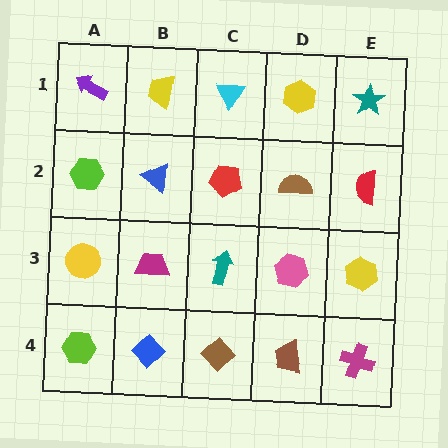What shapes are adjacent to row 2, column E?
A teal star (row 1, column E), a yellow hexagon (row 3, column E), a brown semicircle (row 2, column D).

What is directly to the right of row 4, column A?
A blue diamond.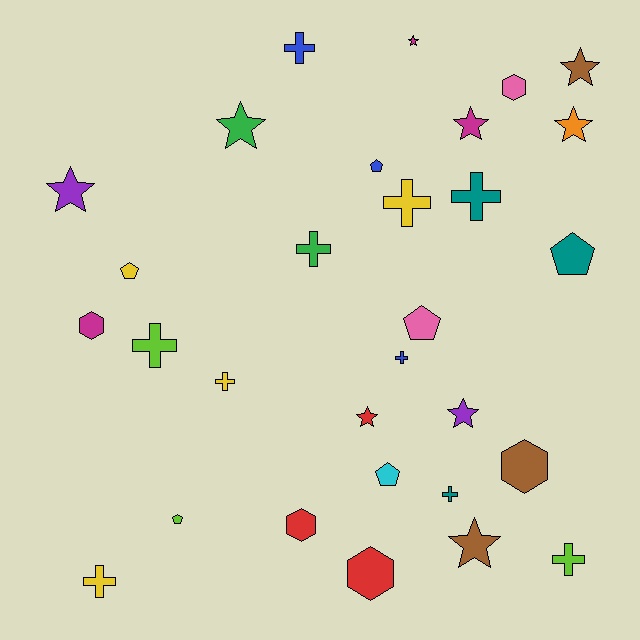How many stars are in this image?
There are 9 stars.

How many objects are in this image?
There are 30 objects.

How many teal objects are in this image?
There are 3 teal objects.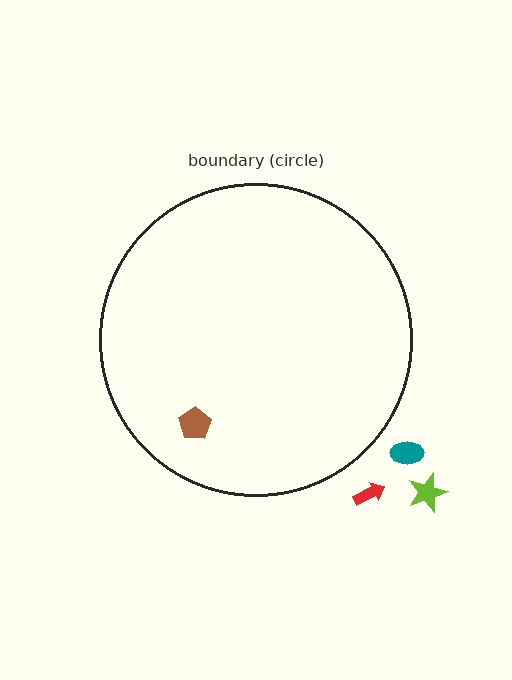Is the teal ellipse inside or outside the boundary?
Outside.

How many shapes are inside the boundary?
1 inside, 3 outside.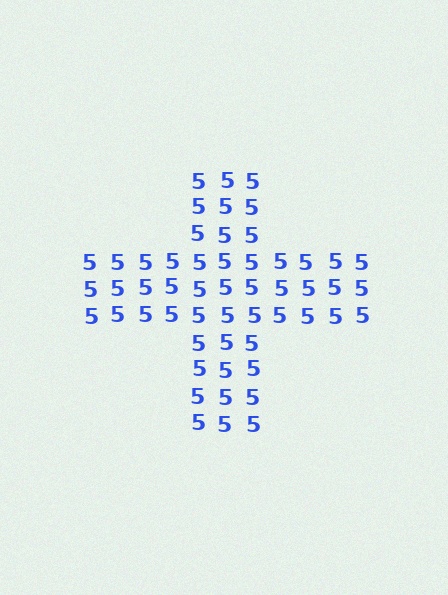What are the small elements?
The small elements are digit 5's.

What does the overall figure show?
The overall figure shows a cross.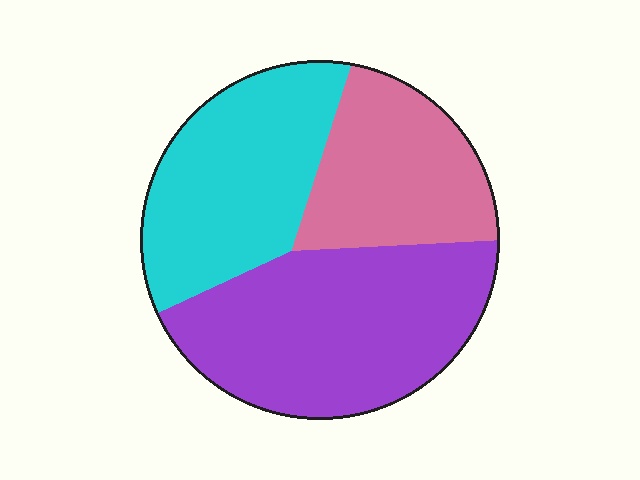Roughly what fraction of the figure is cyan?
Cyan covers about 30% of the figure.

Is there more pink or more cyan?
Cyan.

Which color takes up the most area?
Purple, at roughly 40%.